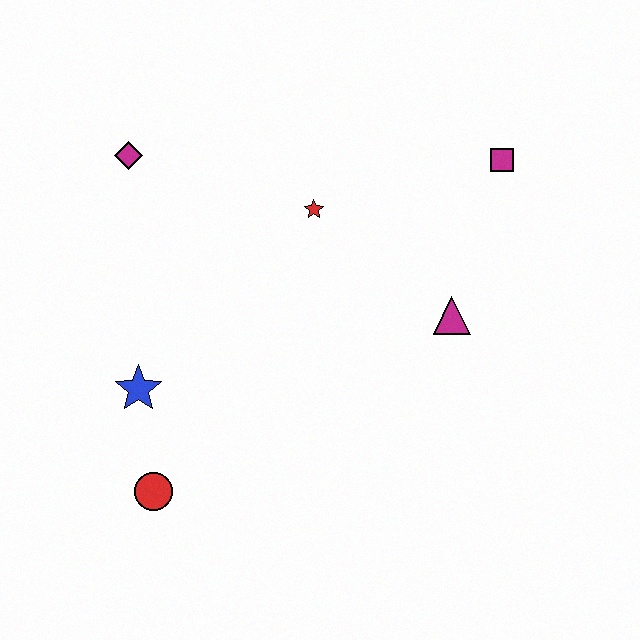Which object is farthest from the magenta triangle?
The magenta diamond is farthest from the magenta triangle.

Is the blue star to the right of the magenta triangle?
No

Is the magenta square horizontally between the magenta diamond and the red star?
No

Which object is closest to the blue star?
The red circle is closest to the blue star.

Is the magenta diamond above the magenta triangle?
Yes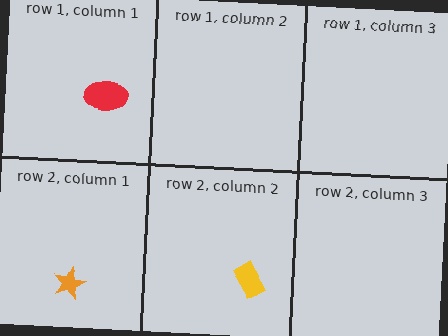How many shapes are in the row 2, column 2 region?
1.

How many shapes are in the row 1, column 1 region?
1.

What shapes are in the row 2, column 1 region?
The orange star.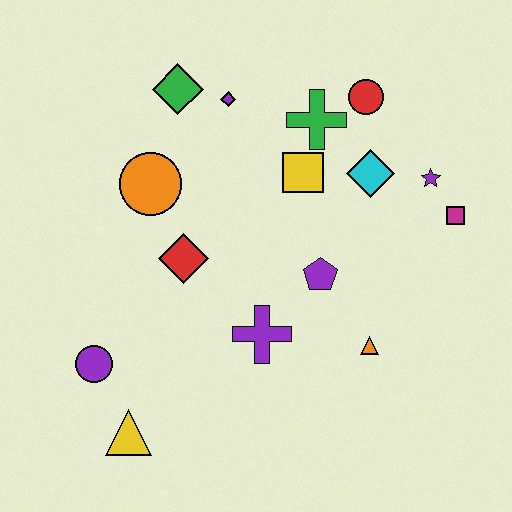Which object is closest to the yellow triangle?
The purple circle is closest to the yellow triangle.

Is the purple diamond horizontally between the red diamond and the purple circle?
No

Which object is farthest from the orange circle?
The magenta square is farthest from the orange circle.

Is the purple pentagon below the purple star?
Yes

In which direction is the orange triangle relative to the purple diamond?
The orange triangle is below the purple diamond.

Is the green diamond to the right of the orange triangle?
No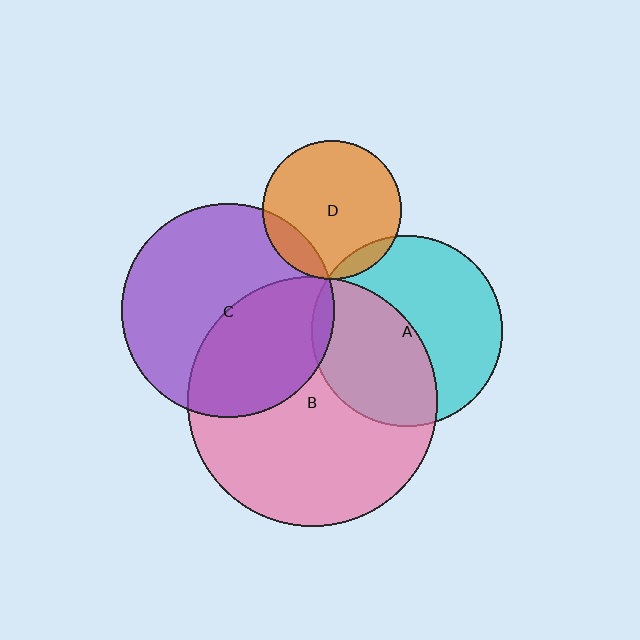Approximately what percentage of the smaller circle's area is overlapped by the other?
Approximately 40%.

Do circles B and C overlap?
Yes.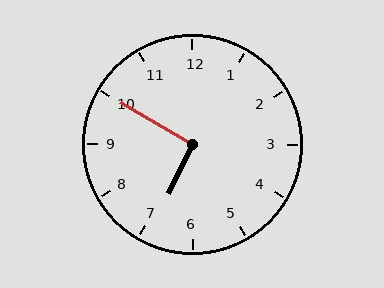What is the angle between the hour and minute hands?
Approximately 95 degrees.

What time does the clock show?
6:50.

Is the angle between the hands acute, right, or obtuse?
It is right.